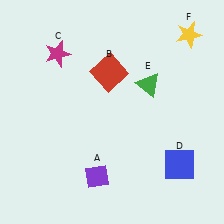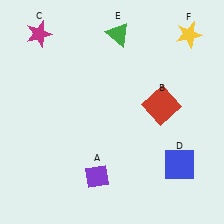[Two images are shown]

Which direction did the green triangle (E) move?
The green triangle (E) moved up.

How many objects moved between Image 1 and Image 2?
3 objects moved between the two images.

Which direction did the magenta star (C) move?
The magenta star (C) moved up.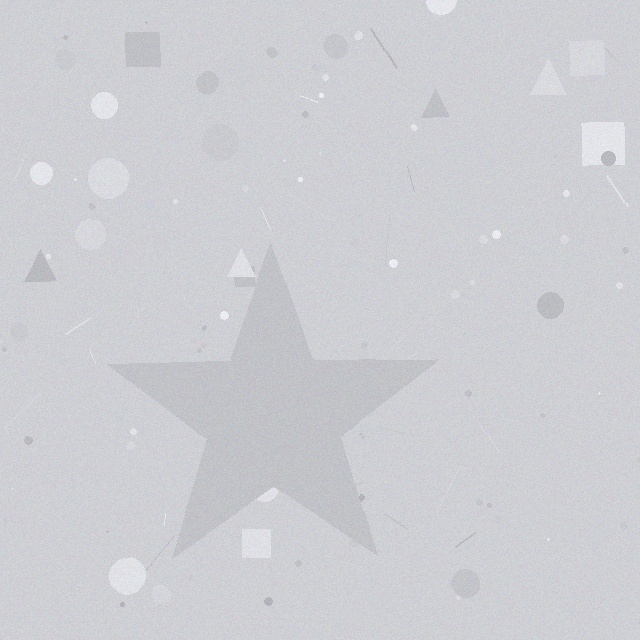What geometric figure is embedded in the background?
A star is embedded in the background.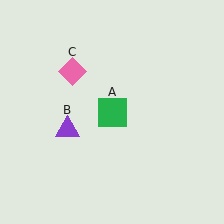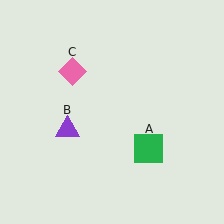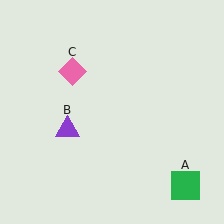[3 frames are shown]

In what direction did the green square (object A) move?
The green square (object A) moved down and to the right.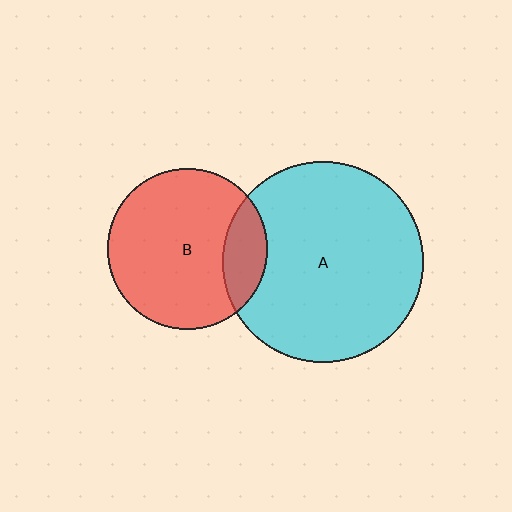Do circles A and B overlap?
Yes.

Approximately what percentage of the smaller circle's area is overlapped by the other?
Approximately 20%.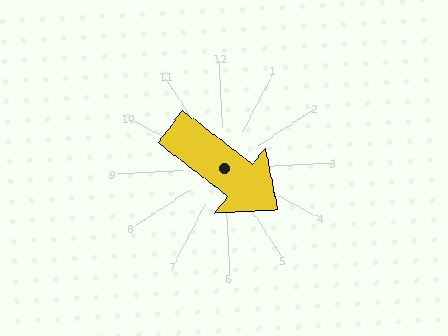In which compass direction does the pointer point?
Southeast.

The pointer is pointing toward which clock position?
Roughly 4 o'clock.